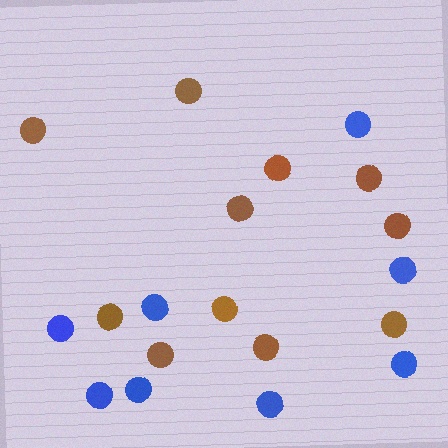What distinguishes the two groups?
There are 2 groups: one group of brown circles (11) and one group of blue circles (8).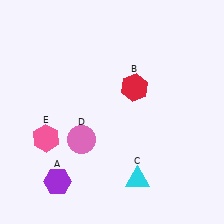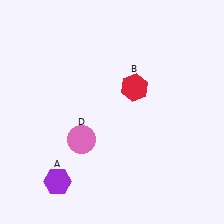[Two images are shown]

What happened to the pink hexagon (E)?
The pink hexagon (E) was removed in Image 2. It was in the bottom-left area of Image 1.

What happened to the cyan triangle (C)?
The cyan triangle (C) was removed in Image 2. It was in the bottom-right area of Image 1.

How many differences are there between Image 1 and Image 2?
There are 2 differences between the two images.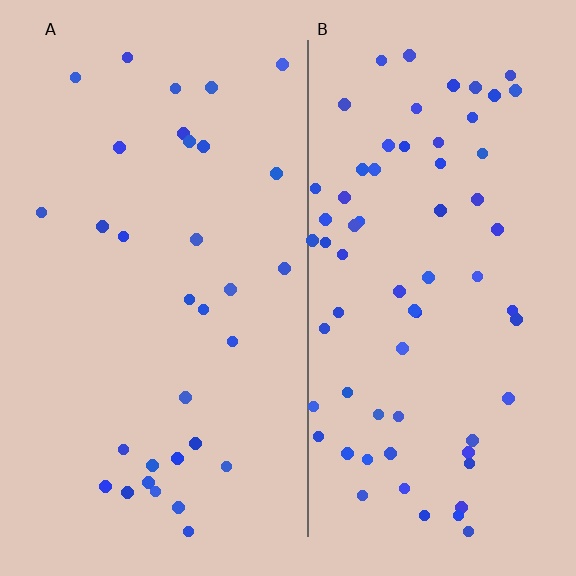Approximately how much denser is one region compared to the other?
Approximately 2.1× — region B over region A.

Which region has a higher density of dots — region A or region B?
B (the right).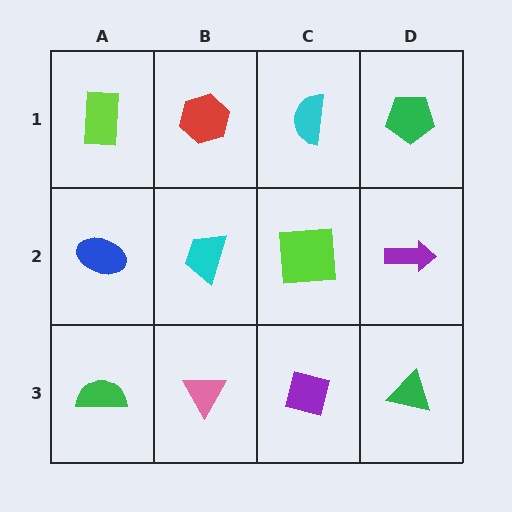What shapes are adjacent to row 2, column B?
A red hexagon (row 1, column B), a pink triangle (row 3, column B), a blue ellipse (row 2, column A), a lime square (row 2, column C).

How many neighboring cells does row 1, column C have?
3.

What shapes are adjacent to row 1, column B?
A cyan trapezoid (row 2, column B), a lime rectangle (row 1, column A), a cyan semicircle (row 1, column C).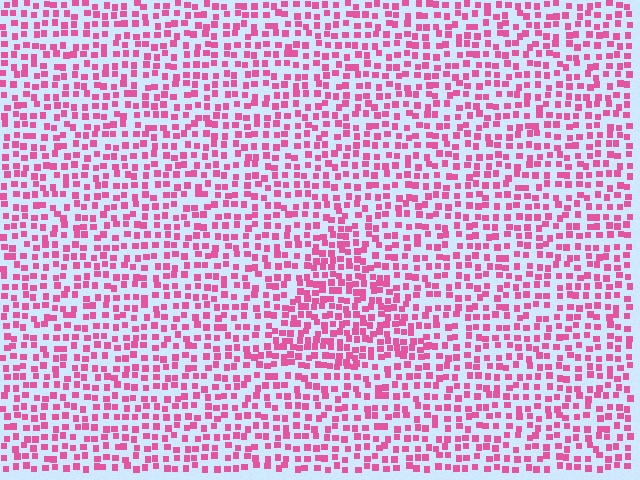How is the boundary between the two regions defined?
The boundary is defined by a change in element density (approximately 1.6x ratio). All elements are the same color, size, and shape.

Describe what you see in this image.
The image contains small pink elements arranged at two different densities. A triangle-shaped region is visible where the elements are more densely packed than the surrounding area.